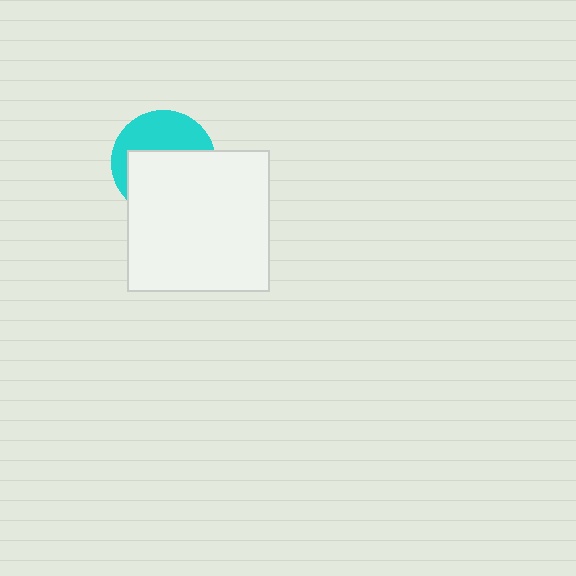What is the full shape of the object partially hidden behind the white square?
The partially hidden object is a cyan circle.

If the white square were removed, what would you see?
You would see the complete cyan circle.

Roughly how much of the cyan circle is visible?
A small part of it is visible (roughly 42%).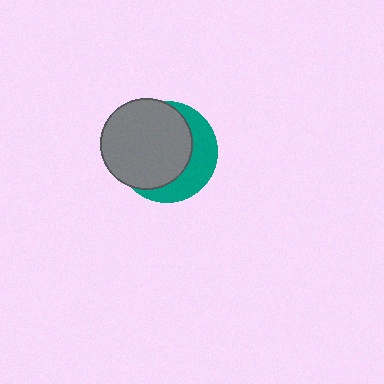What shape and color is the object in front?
The object in front is a gray circle.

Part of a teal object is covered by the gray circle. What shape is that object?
It is a circle.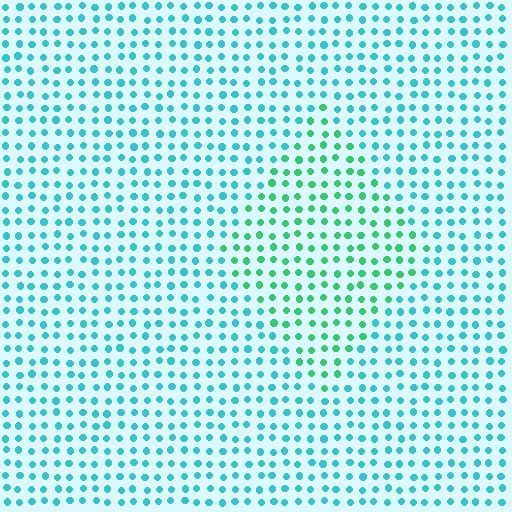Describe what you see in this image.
The image is filled with small cyan elements in a uniform arrangement. A diamond-shaped region is visible where the elements are tinted to a slightly different hue, forming a subtle color boundary.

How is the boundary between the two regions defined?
The boundary is defined purely by a slight shift in hue (about 38 degrees). Spacing, size, and orientation are identical on both sides.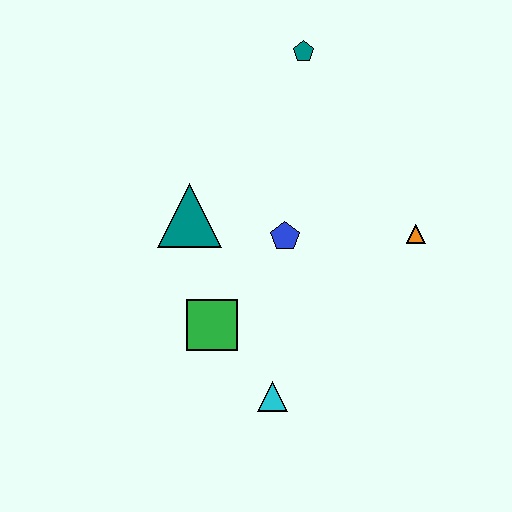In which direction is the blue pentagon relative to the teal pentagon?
The blue pentagon is below the teal pentagon.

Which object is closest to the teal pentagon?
The blue pentagon is closest to the teal pentagon.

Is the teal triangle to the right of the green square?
No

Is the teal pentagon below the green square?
No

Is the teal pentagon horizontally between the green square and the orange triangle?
Yes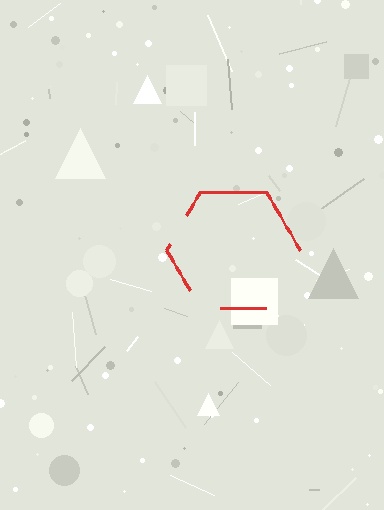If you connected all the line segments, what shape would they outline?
They would outline a hexagon.